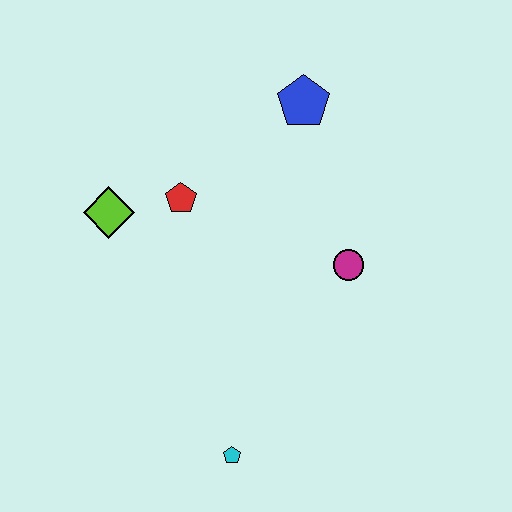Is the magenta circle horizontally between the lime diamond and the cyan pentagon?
No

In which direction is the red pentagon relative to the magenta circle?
The red pentagon is to the left of the magenta circle.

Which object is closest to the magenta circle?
The blue pentagon is closest to the magenta circle.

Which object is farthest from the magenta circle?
The lime diamond is farthest from the magenta circle.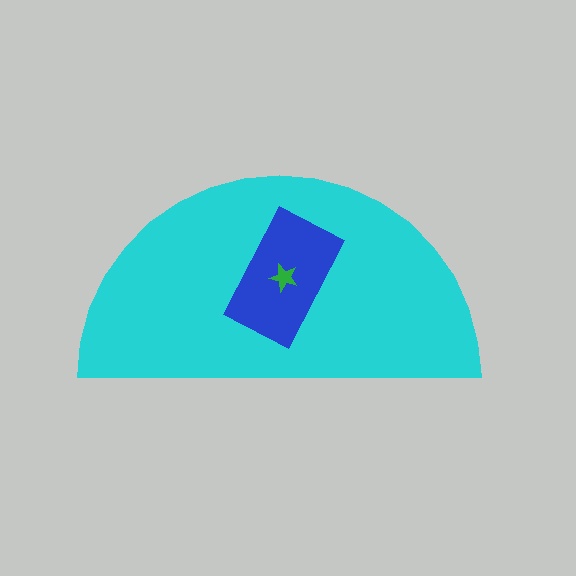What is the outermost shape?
The cyan semicircle.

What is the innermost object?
The green star.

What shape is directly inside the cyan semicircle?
The blue rectangle.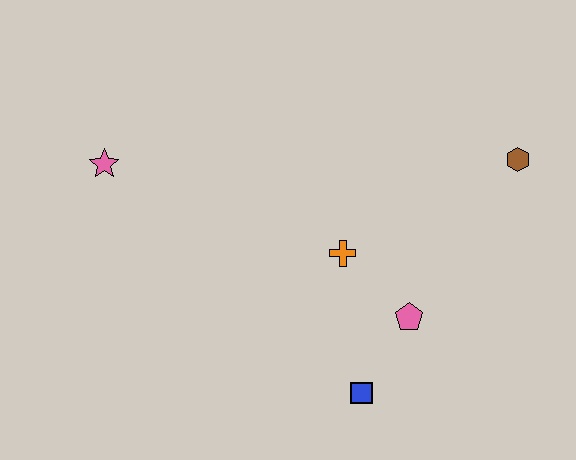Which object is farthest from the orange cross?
The pink star is farthest from the orange cross.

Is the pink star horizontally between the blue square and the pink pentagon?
No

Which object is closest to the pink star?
The orange cross is closest to the pink star.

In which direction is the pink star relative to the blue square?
The pink star is to the left of the blue square.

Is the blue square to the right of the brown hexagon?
No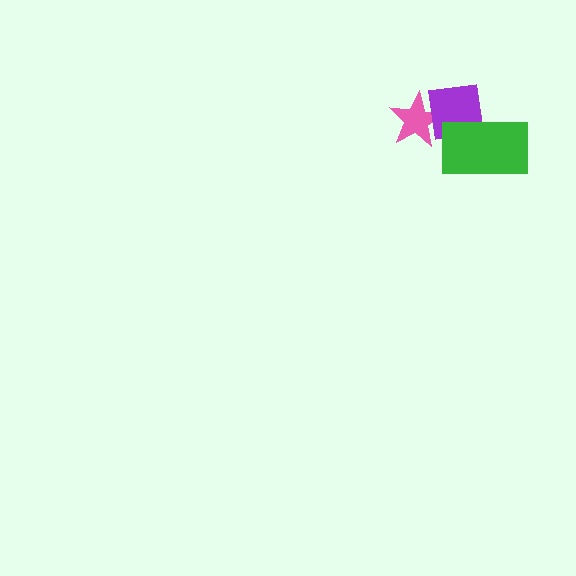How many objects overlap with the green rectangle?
1 object overlaps with the green rectangle.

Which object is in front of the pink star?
The purple square is in front of the pink star.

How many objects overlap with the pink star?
1 object overlaps with the pink star.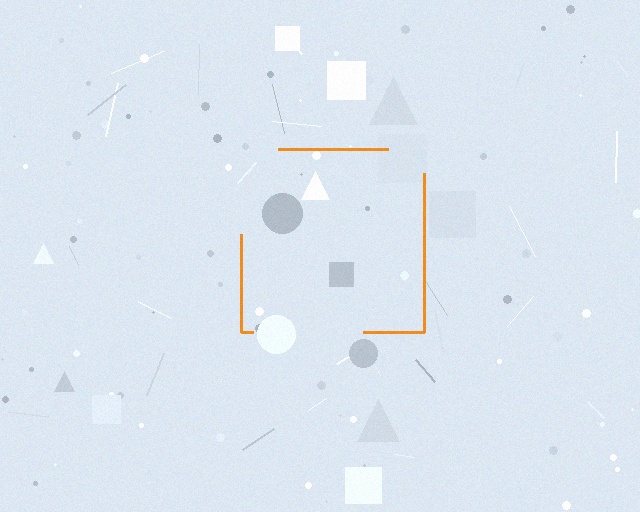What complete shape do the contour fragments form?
The contour fragments form a square.